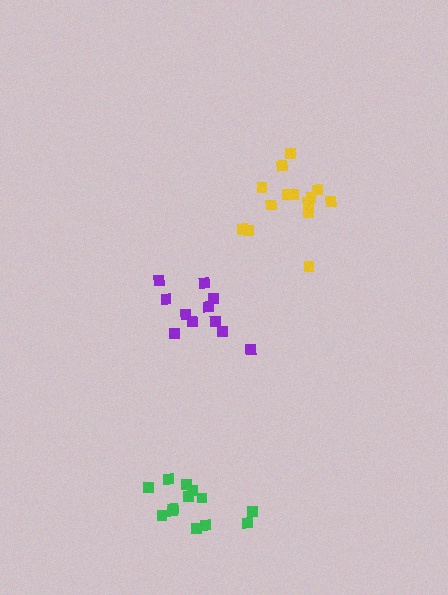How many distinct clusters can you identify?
There are 3 distinct clusters.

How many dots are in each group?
Group 1: 11 dots, Group 2: 13 dots, Group 3: 14 dots (38 total).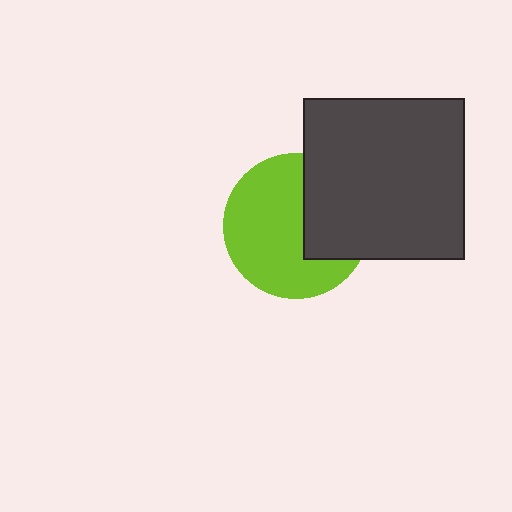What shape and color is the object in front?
The object in front is a dark gray square.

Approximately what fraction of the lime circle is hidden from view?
Roughly 34% of the lime circle is hidden behind the dark gray square.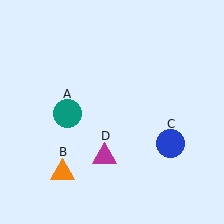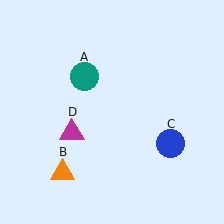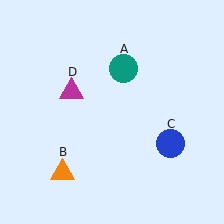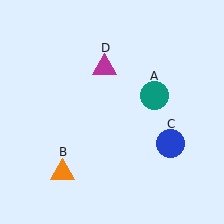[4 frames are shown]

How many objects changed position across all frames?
2 objects changed position: teal circle (object A), magenta triangle (object D).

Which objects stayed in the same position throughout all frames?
Orange triangle (object B) and blue circle (object C) remained stationary.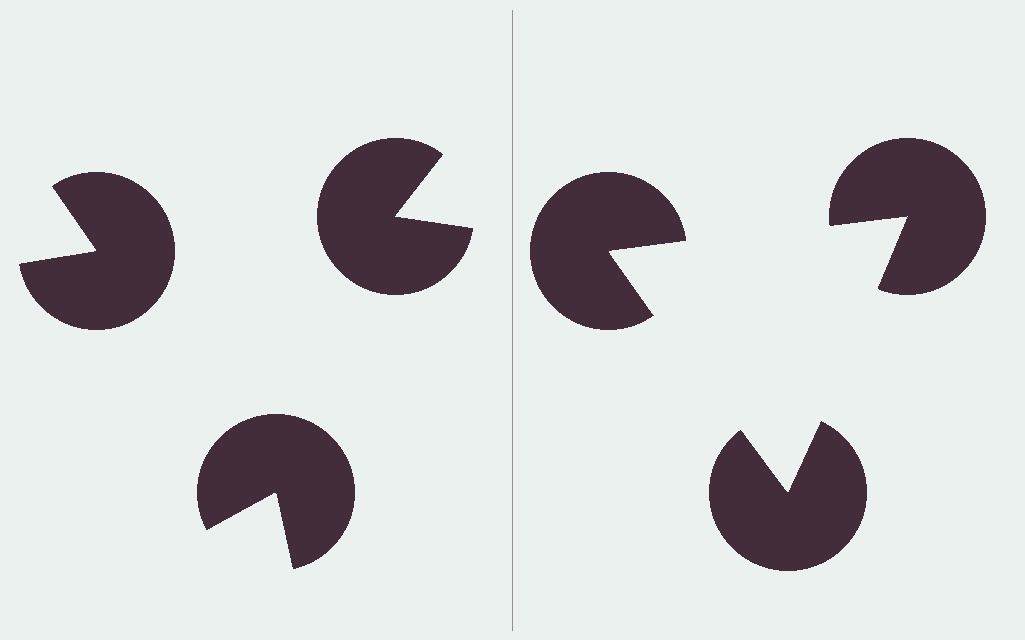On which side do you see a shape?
An illusory triangle appears on the right side. On the left side the wedge cuts are rotated, so no coherent shape forms.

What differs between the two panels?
The pac-man discs are positioned identically on both sides; only the wedge orientations differ. On the right they align to a triangle; on the left they are misaligned.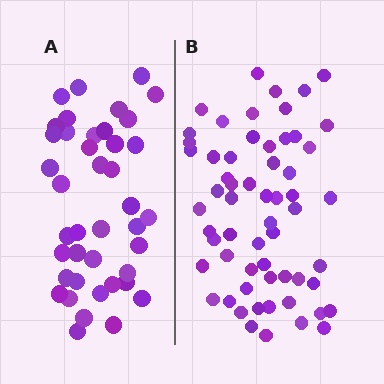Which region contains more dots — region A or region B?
Region B (the right region) has more dots.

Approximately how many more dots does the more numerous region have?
Region B has approximately 20 more dots than region A.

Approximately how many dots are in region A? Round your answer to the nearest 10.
About 40 dots. (The exact count is 41, which rounds to 40.)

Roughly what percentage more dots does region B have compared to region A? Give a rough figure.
About 45% more.